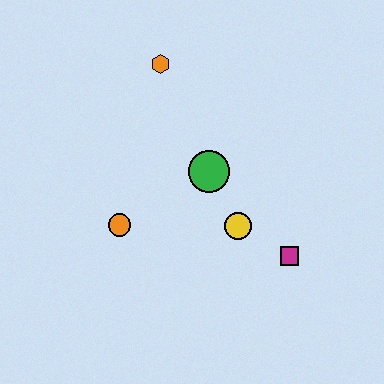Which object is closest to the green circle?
The yellow circle is closest to the green circle.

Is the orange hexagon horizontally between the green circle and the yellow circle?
No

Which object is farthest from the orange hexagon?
The magenta square is farthest from the orange hexagon.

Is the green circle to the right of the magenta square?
No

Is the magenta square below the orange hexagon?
Yes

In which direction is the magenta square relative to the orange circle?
The magenta square is to the right of the orange circle.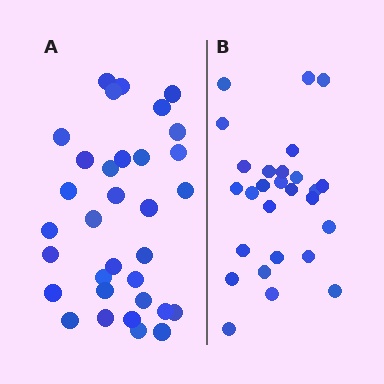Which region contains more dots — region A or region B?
Region A (the left region) has more dots.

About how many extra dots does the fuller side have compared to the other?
Region A has about 6 more dots than region B.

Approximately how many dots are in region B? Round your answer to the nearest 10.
About 30 dots. (The exact count is 27, which rounds to 30.)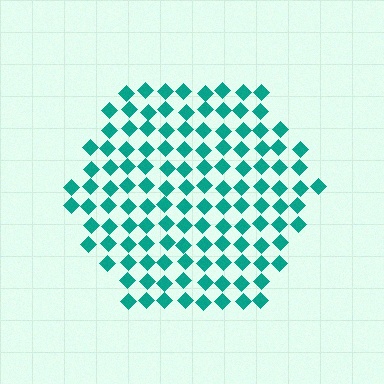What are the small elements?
The small elements are diamonds.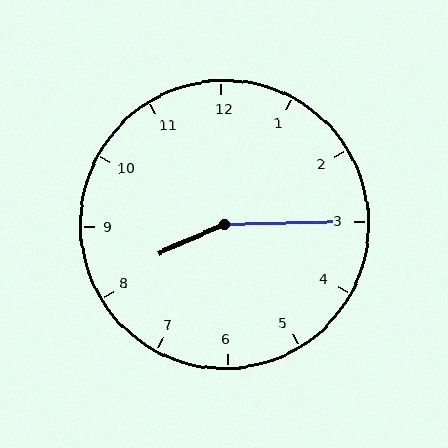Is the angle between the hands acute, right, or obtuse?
It is obtuse.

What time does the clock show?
8:15.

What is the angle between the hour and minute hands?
Approximately 158 degrees.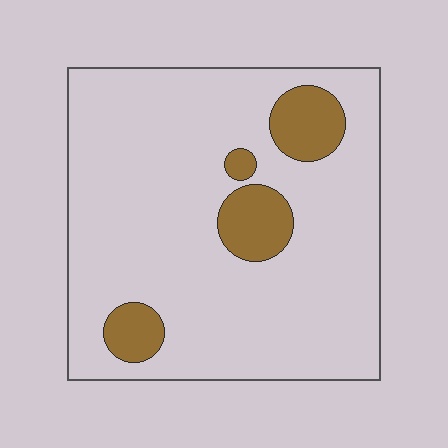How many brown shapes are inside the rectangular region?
4.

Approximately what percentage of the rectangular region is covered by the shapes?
Approximately 15%.